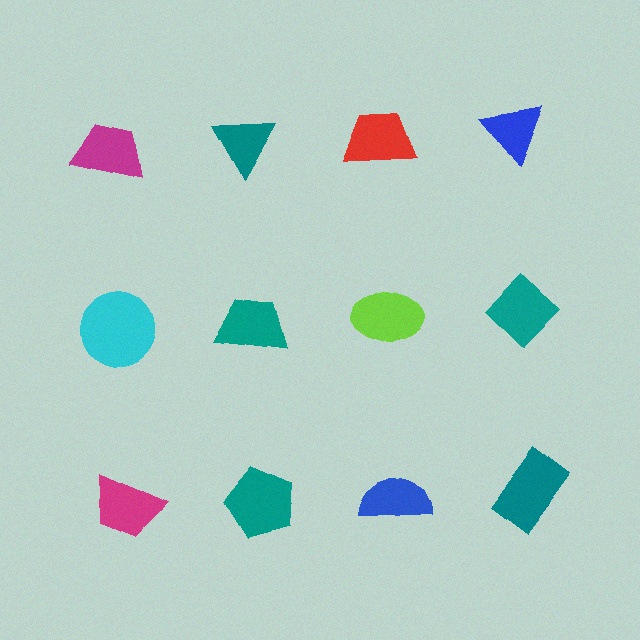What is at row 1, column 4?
A blue triangle.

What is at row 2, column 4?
A teal diamond.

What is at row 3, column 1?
A magenta trapezoid.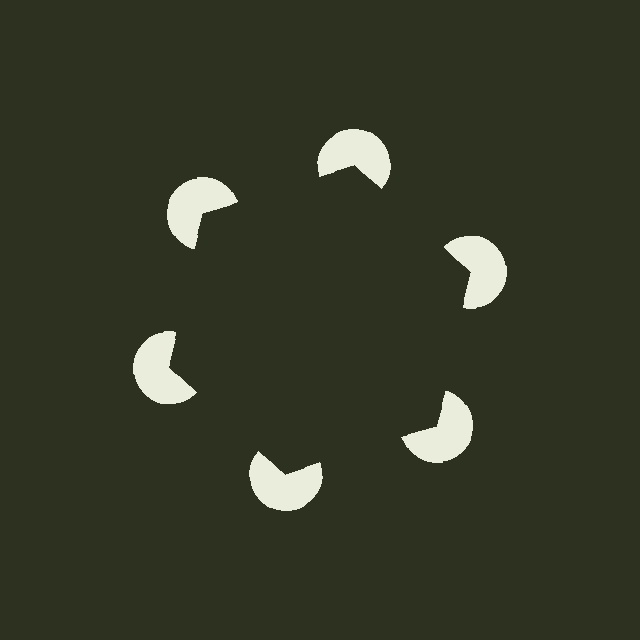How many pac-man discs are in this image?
There are 6 — one at each vertex of the illusory hexagon.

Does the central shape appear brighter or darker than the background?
It typically appears slightly darker than the background, even though no actual brightness change is drawn.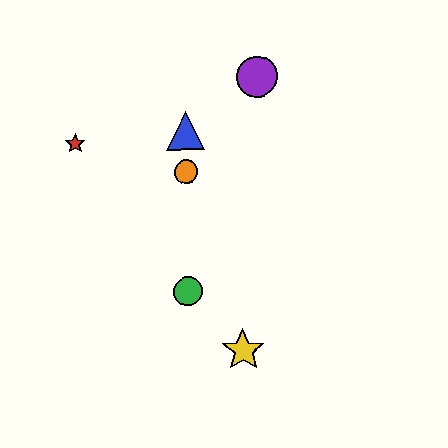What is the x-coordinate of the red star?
The red star is at x≈75.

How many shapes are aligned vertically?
3 shapes (the blue triangle, the green circle, the orange circle) are aligned vertically.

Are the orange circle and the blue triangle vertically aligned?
Yes, both are at x≈186.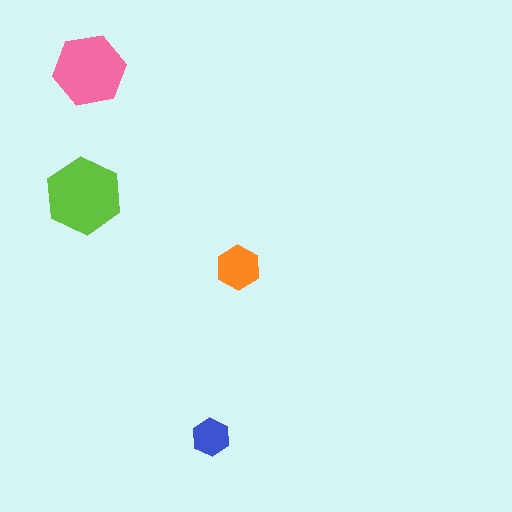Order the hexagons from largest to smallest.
the lime one, the pink one, the orange one, the blue one.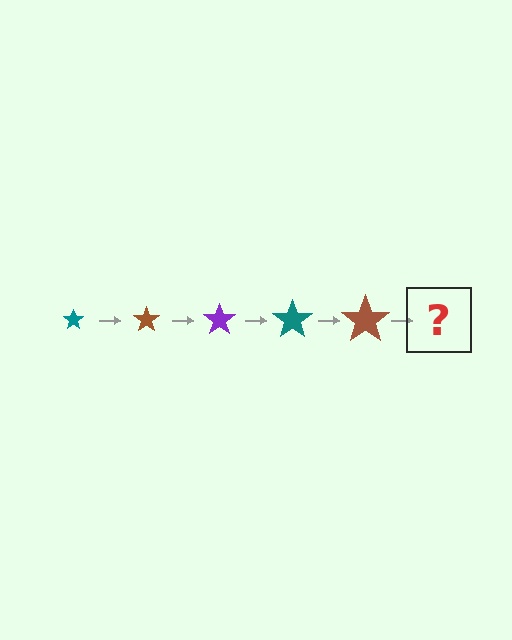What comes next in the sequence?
The next element should be a purple star, larger than the previous one.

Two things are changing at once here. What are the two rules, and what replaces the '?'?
The two rules are that the star grows larger each step and the color cycles through teal, brown, and purple. The '?' should be a purple star, larger than the previous one.